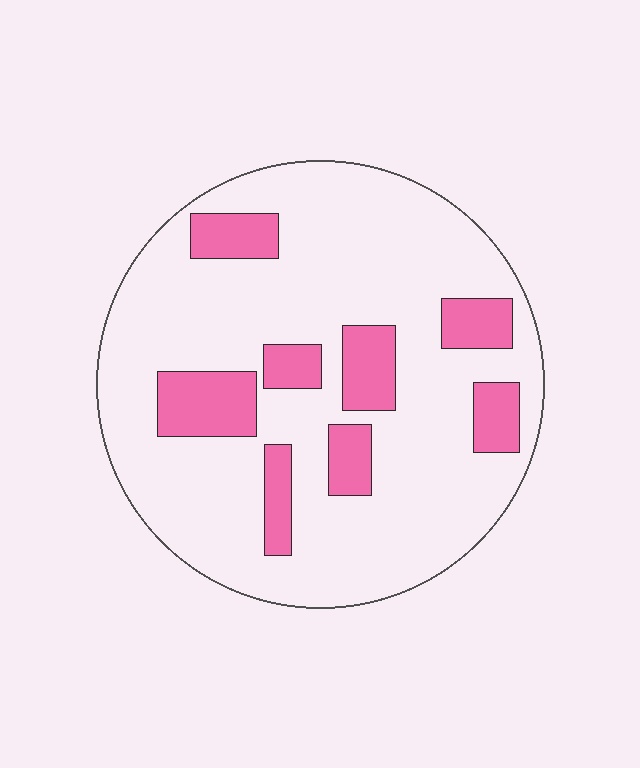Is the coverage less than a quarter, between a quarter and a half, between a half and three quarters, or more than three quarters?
Less than a quarter.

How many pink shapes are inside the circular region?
8.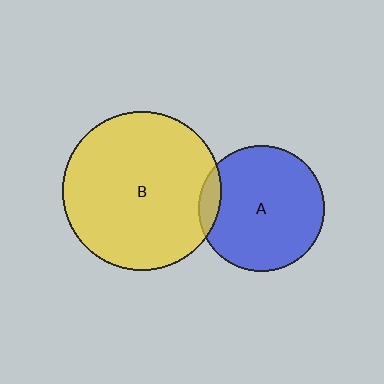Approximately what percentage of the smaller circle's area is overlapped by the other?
Approximately 10%.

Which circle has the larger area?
Circle B (yellow).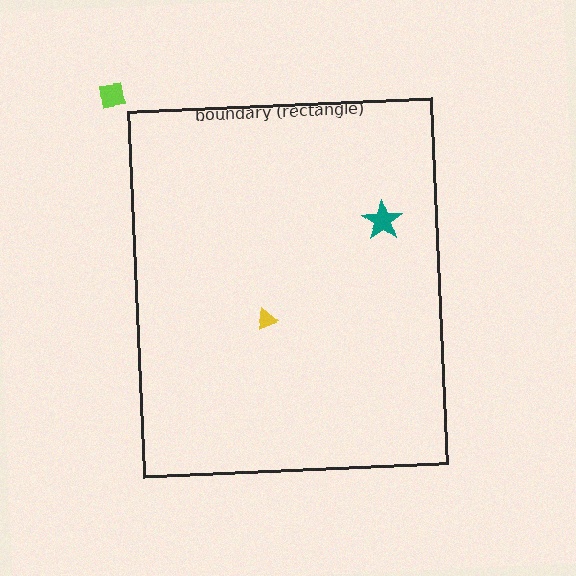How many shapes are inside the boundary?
2 inside, 1 outside.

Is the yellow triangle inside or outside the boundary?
Inside.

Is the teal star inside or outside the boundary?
Inside.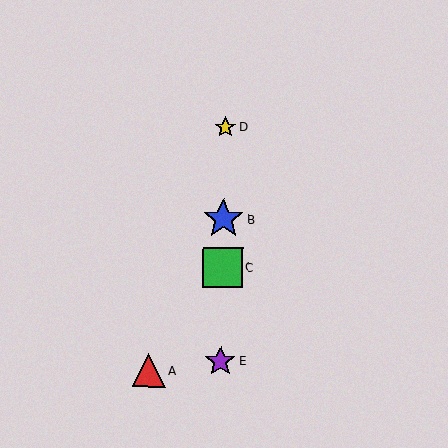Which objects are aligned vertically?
Objects B, C, D, E are aligned vertically.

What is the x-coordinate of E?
Object E is at x≈221.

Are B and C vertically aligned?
Yes, both are at x≈223.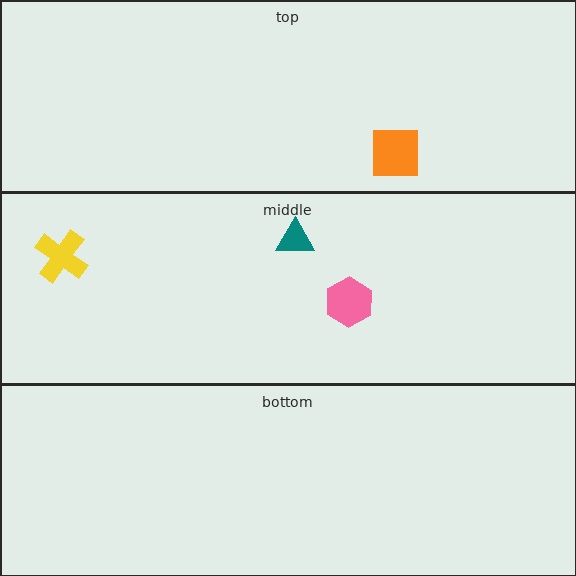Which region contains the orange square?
The top region.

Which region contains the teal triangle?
The middle region.